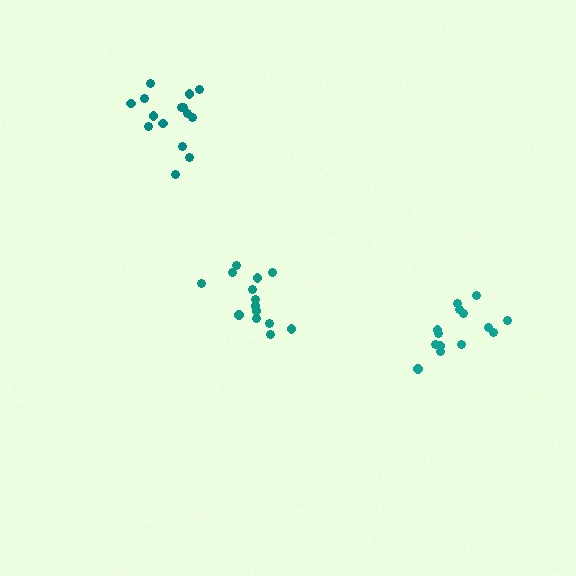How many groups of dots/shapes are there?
There are 3 groups.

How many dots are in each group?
Group 1: 14 dots, Group 2: 14 dots, Group 3: 15 dots (43 total).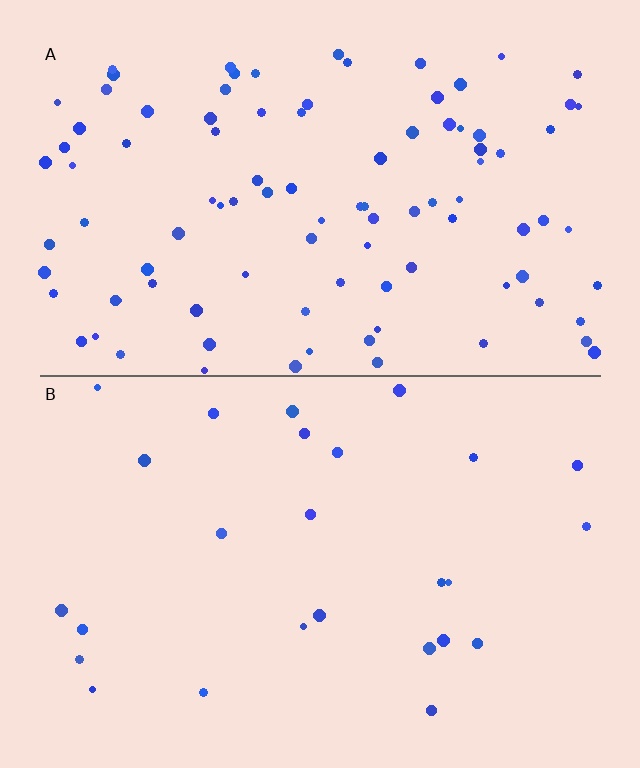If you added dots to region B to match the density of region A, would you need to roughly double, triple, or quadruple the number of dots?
Approximately quadruple.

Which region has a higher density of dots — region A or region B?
A (the top).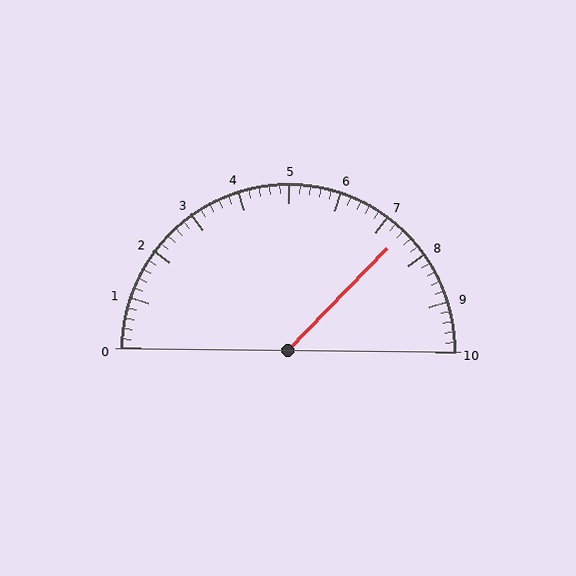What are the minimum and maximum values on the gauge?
The gauge ranges from 0 to 10.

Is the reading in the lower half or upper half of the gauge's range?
The reading is in the upper half of the range (0 to 10).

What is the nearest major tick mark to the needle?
The nearest major tick mark is 7.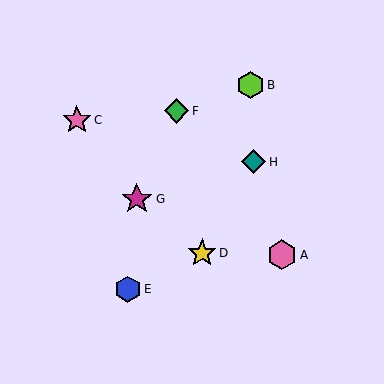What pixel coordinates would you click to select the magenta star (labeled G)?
Click at (137, 199) to select the magenta star G.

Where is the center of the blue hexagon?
The center of the blue hexagon is at (128, 289).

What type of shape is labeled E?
Shape E is a blue hexagon.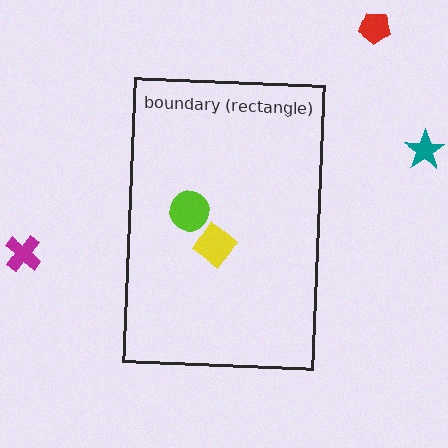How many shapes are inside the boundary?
2 inside, 3 outside.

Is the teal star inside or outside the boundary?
Outside.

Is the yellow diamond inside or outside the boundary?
Inside.